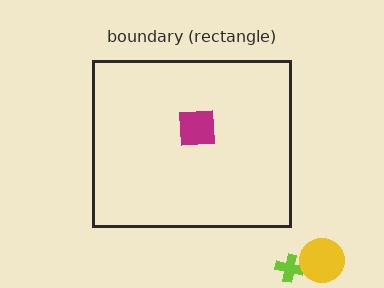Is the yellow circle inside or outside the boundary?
Outside.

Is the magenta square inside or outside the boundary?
Inside.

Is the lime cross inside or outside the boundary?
Outside.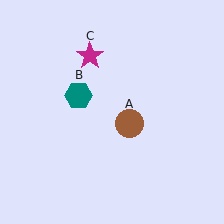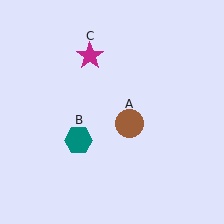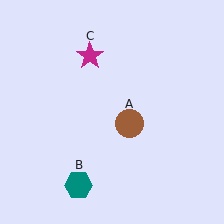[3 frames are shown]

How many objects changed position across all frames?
1 object changed position: teal hexagon (object B).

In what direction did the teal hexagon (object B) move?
The teal hexagon (object B) moved down.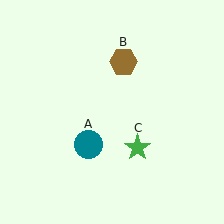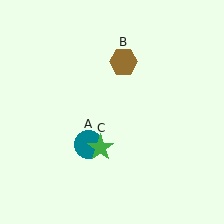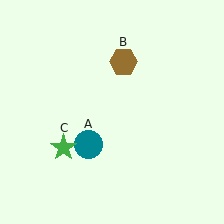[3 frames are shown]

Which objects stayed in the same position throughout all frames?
Teal circle (object A) and brown hexagon (object B) remained stationary.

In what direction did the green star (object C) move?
The green star (object C) moved left.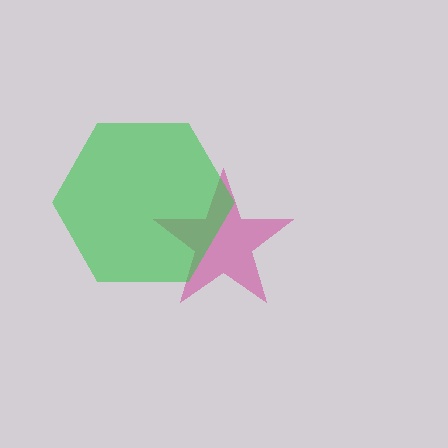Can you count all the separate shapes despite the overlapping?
Yes, there are 2 separate shapes.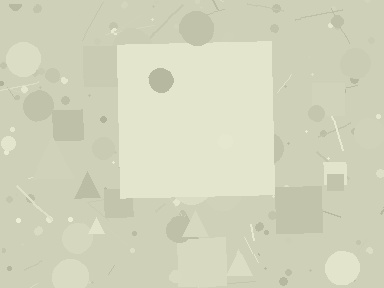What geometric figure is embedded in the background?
A square is embedded in the background.